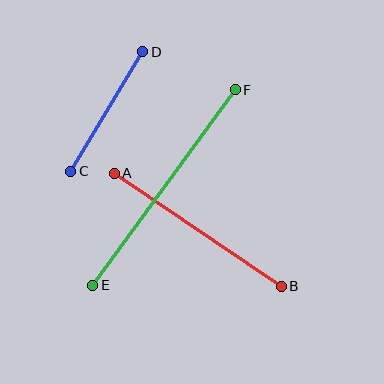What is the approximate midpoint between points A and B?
The midpoint is at approximately (198, 230) pixels.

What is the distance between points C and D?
The distance is approximately 140 pixels.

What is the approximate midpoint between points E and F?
The midpoint is at approximately (164, 187) pixels.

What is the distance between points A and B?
The distance is approximately 202 pixels.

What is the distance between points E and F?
The distance is approximately 242 pixels.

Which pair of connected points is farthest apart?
Points E and F are farthest apart.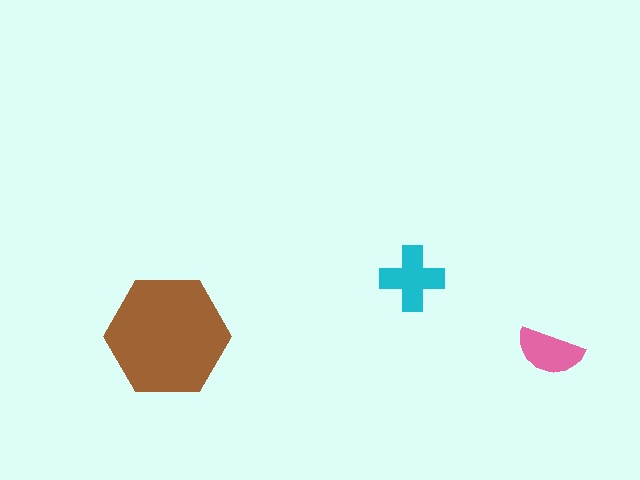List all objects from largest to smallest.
The brown hexagon, the cyan cross, the pink semicircle.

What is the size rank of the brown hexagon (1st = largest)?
1st.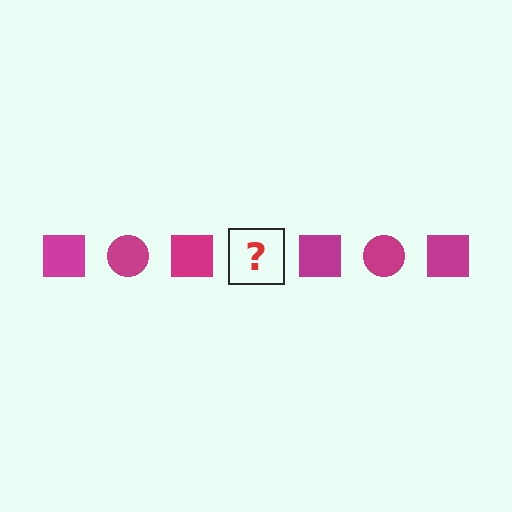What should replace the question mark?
The question mark should be replaced with a magenta circle.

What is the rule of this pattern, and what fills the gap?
The rule is that the pattern cycles through square, circle shapes in magenta. The gap should be filled with a magenta circle.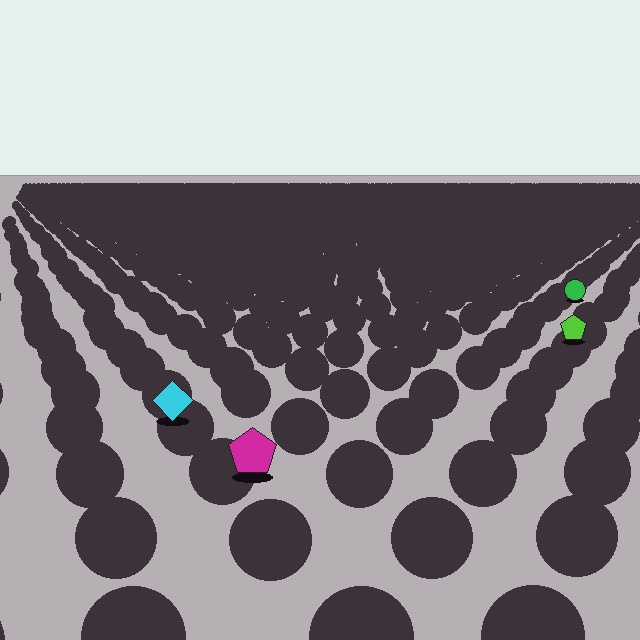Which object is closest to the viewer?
The magenta pentagon is closest. The texture marks near it are larger and more spread out.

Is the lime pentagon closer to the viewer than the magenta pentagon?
No. The magenta pentagon is closer — you can tell from the texture gradient: the ground texture is coarser near it.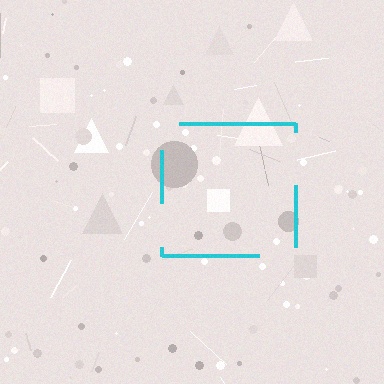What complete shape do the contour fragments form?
The contour fragments form a square.